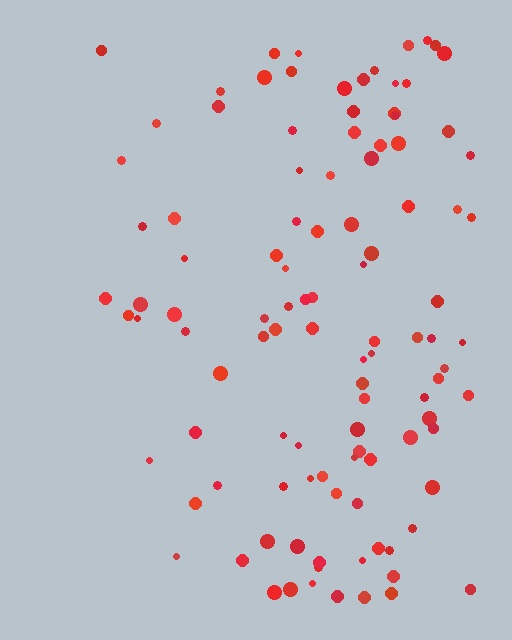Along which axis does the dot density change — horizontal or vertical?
Horizontal.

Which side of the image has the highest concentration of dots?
The right.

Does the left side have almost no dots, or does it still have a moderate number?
Still a moderate number, just noticeably fewer than the right.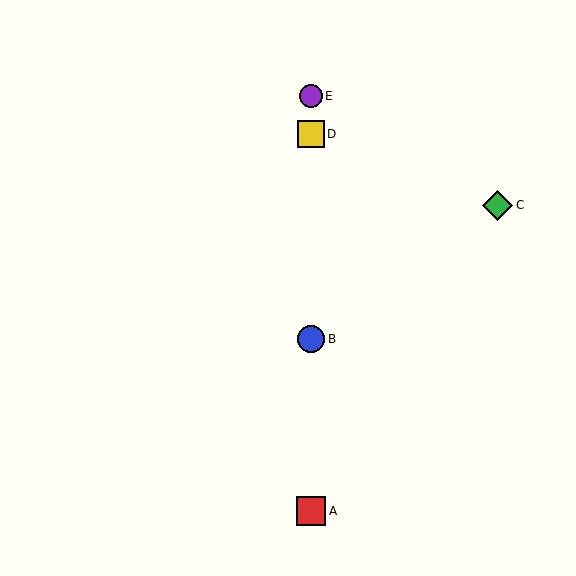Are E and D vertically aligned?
Yes, both are at x≈311.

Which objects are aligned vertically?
Objects A, B, D, E are aligned vertically.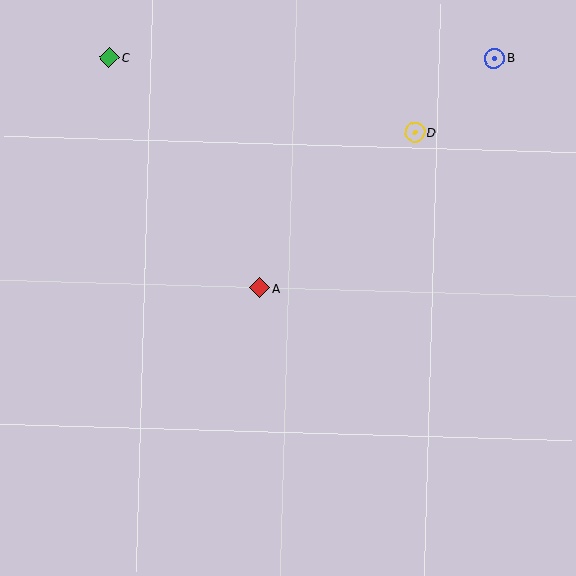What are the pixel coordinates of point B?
Point B is at (494, 58).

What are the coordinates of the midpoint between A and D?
The midpoint between A and D is at (337, 210).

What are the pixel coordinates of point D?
Point D is at (415, 133).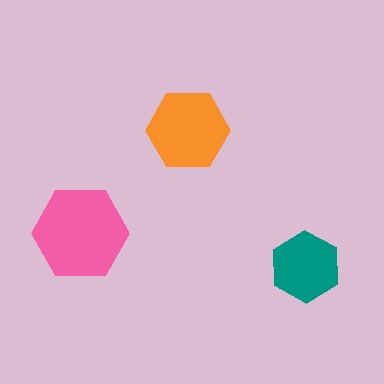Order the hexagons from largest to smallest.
the pink one, the orange one, the teal one.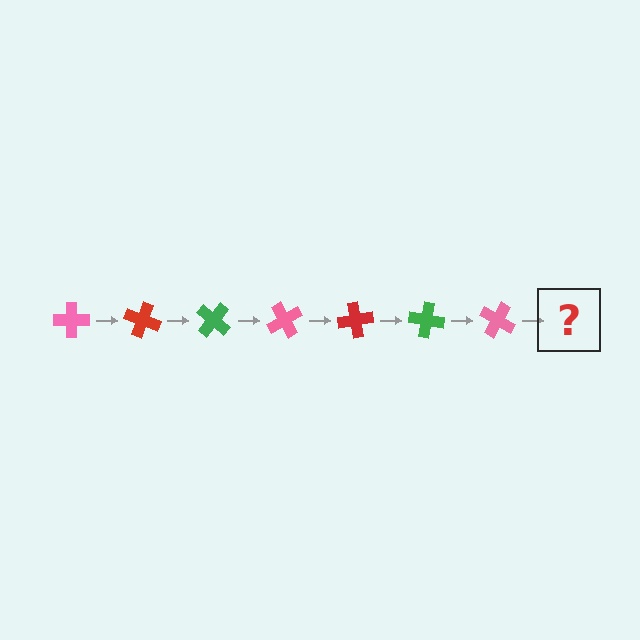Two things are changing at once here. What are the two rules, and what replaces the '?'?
The two rules are that it rotates 20 degrees each step and the color cycles through pink, red, and green. The '?' should be a red cross, rotated 140 degrees from the start.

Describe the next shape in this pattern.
It should be a red cross, rotated 140 degrees from the start.